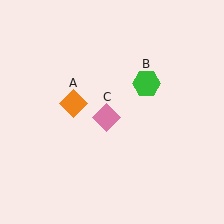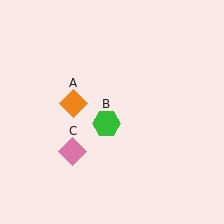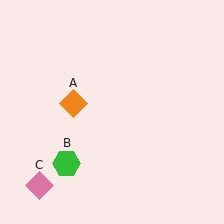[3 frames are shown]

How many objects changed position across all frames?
2 objects changed position: green hexagon (object B), pink diamond (object C).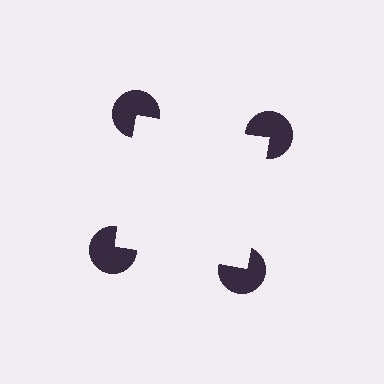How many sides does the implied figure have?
4 sides.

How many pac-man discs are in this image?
There are 4 — one at each vertex of the illusory square.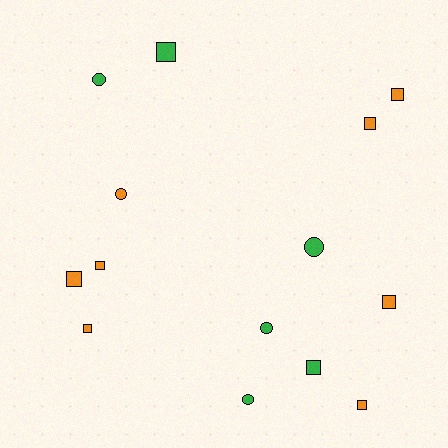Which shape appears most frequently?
Square, with 9 objects.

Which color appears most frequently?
Orange, with 8 objects.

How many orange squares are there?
There are 7 orange squares.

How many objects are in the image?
There are 14 objects.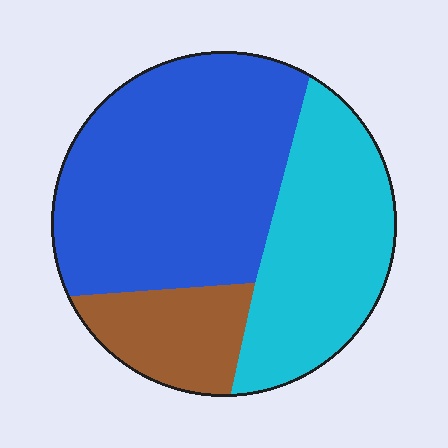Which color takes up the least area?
Brown, at roughly 15%.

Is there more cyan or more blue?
Blue.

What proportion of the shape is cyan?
Cyan covers around 35% of the shape.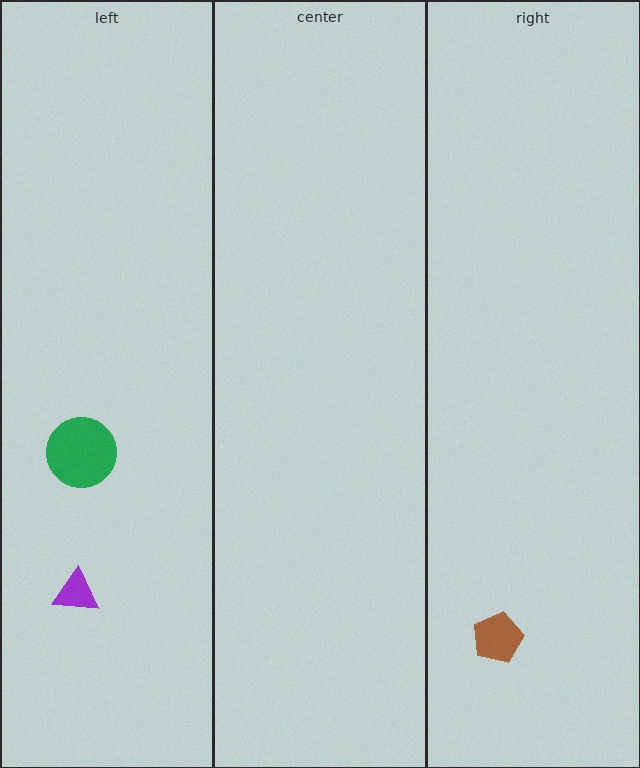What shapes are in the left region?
The purple triangle, the green circle.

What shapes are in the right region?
The brown pentagon.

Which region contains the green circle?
The left region.